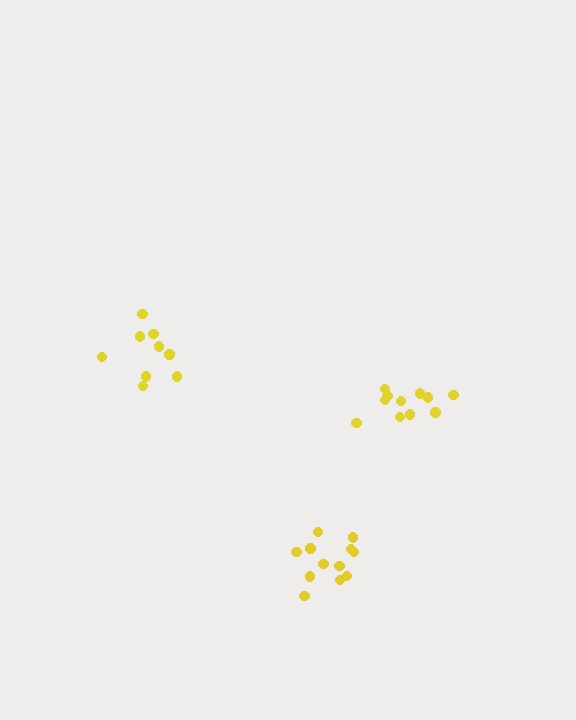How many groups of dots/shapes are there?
There are 3 groups.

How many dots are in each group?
Group 1: 9 dots, Group 2: 12 dots, Group 3: 11 dots (32 total).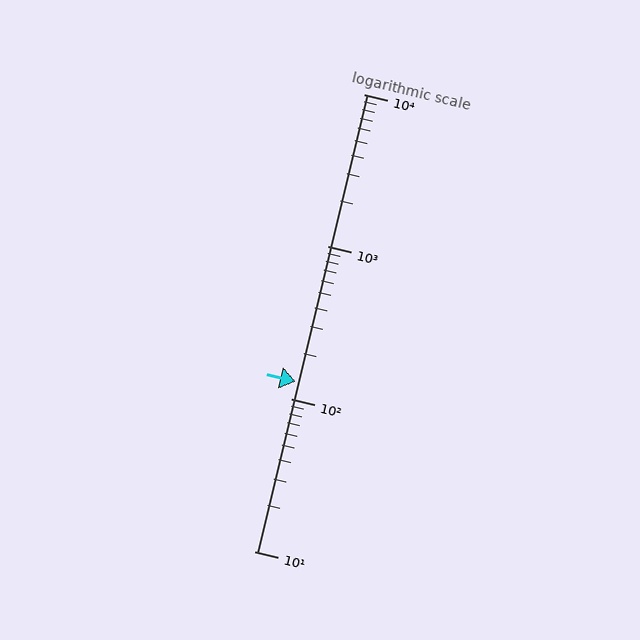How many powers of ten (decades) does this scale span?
The scale spans 3 decades, from 10 to 10000.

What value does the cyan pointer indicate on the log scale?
The pointer indicates approximately 130.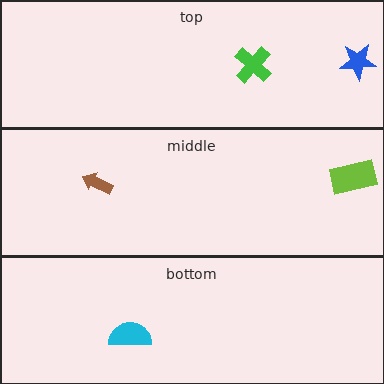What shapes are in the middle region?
The lime rectangle, the brown arrow.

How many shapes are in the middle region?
2.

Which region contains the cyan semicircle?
The bottom region.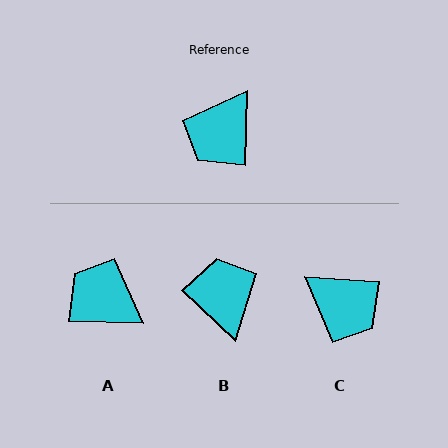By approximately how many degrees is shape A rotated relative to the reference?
Approximately 91 degrees clockwise.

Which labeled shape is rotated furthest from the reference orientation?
B, about 132 degrees away.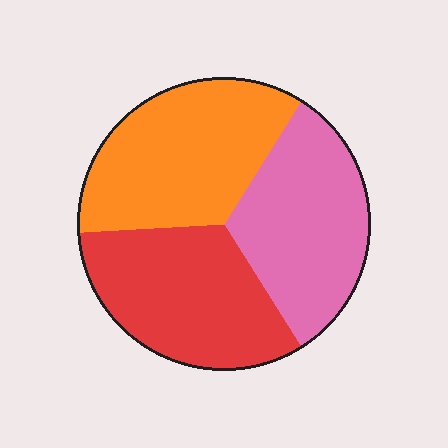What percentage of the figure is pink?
Pink covers 32% of the figure.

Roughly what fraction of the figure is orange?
Orange covers 35% of the figure.